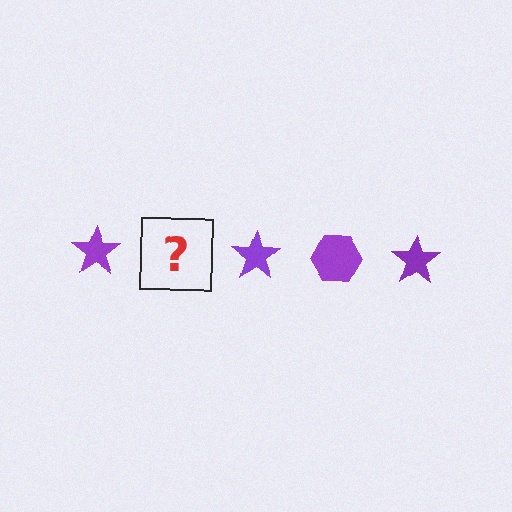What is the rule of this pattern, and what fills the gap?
The rule is that the pattern cycles through star, hexagon shapes in purple. The gap should be filled with a purple hexagon.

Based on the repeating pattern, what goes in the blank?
The blank should be a purple hexagon.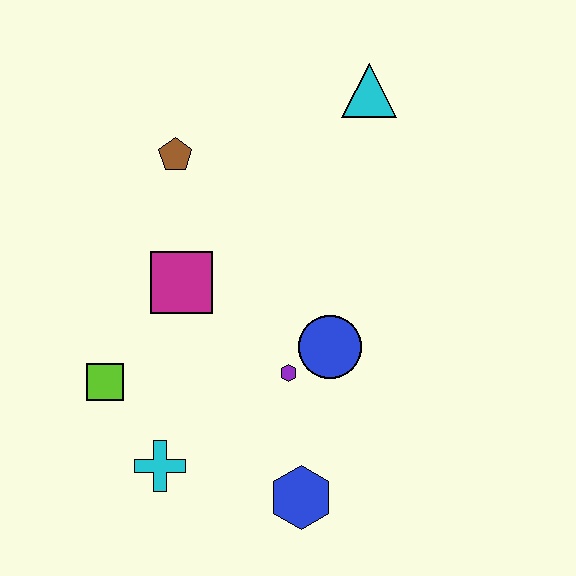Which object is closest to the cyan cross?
The lime square is closest to the cyan cross.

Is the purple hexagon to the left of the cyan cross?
No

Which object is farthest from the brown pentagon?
The blue hexagon is farthest from the brown pentagon.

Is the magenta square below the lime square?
No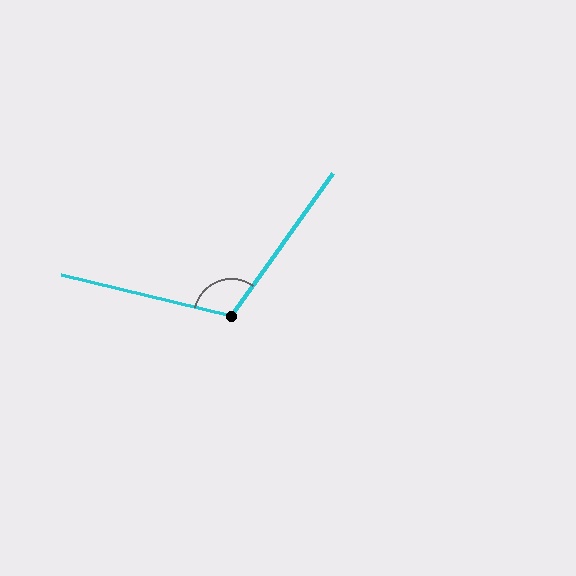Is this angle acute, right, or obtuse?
It is obtuse.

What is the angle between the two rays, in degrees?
Approximately 112 degrees.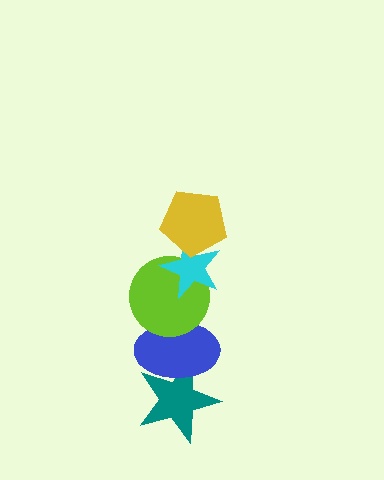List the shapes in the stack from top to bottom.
From top to bottom: the yellow pentagon, the cyan star, the lime circle, the blue ellipse, the teal star.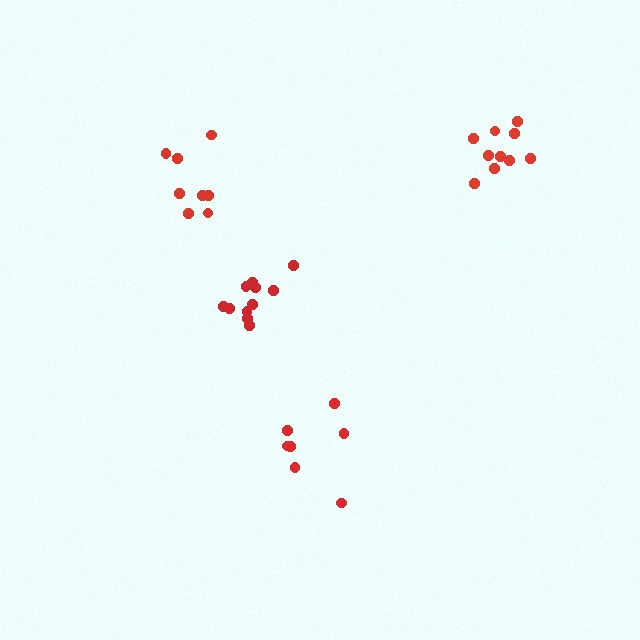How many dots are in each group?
Group 1: 12 dots, Group 2: 7 dots, Group 3: 10 dots, Group 4: 8 dots (37 total).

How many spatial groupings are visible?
There are 4 spatial groupings.